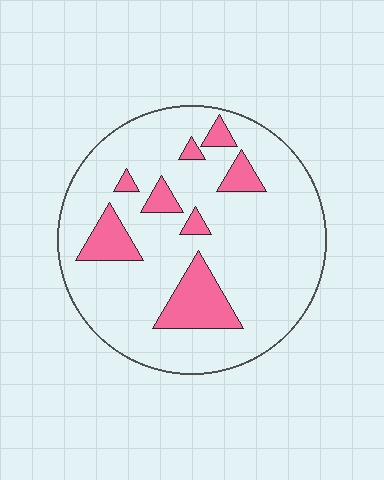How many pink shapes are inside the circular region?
8.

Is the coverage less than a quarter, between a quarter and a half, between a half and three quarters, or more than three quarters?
Less than a quarter.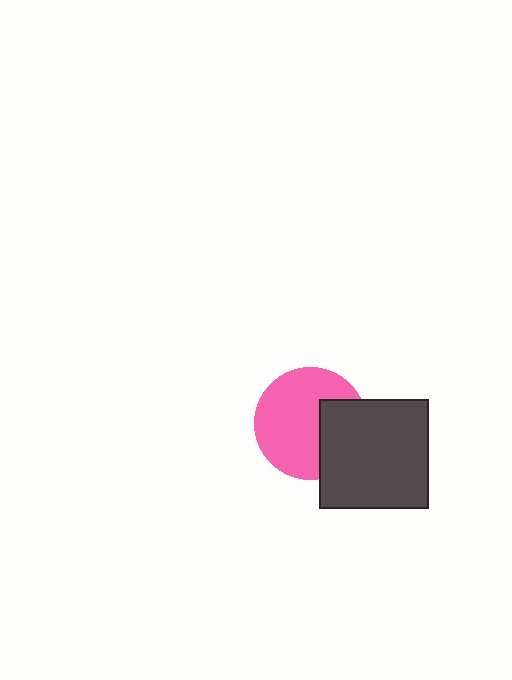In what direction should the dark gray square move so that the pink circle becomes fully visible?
The dark gray square should move right. That is the shortest direction to clear the overlap and leave the pink circle fully visible.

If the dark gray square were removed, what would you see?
You would see the complete pink circle.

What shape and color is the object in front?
The object in front is a dark gray square.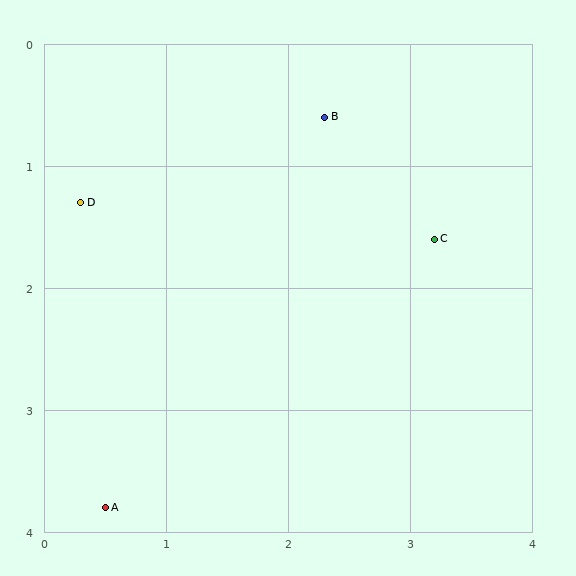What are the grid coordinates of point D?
Point D is at approximately (0.3, 1.3).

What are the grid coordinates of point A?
Point A is at approximately (0.5, 3.8).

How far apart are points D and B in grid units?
Points D and B are about 2.1 grid units apart.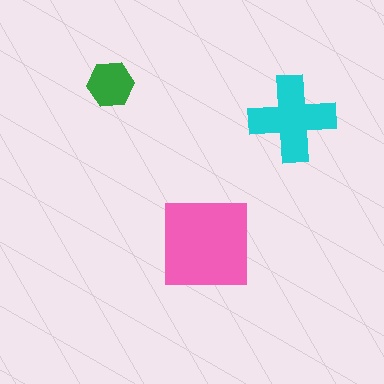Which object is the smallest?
The green hexagon.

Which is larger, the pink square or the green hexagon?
The pink square.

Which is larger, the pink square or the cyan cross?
The pink square.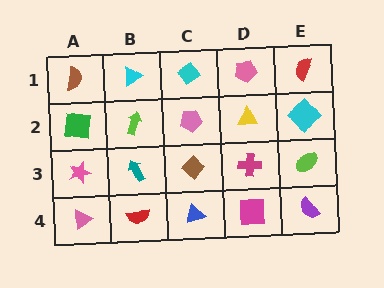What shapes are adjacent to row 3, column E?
A cyan diamond (row 2, column E), a purple semicircle (row 4, column E), a magenta cross (row 3, column D).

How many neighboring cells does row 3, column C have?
4.